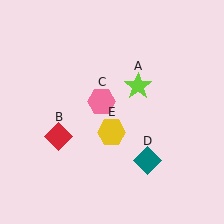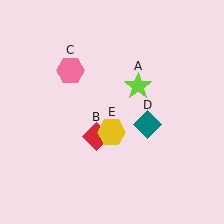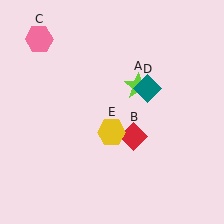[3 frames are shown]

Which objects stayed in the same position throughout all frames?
Lime star (object A) and yellow hexagon (object E) remained stationary.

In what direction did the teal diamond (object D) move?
The teal diamond (object D) moved up.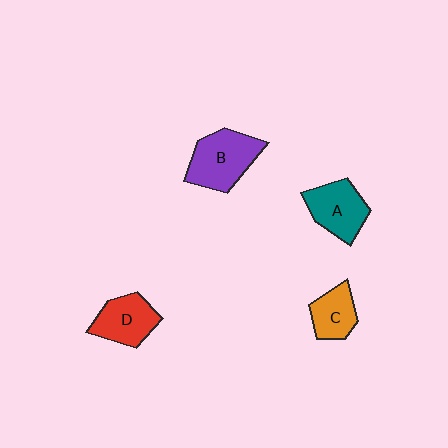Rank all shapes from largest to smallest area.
From largest to smallest: B (purple), A (teal), D (red), C (orange).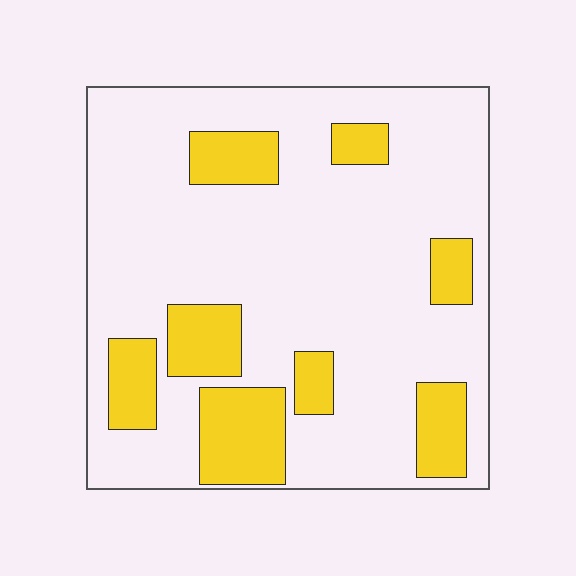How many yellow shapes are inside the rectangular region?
8.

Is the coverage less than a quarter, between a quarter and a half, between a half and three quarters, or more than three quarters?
Less than a quarter.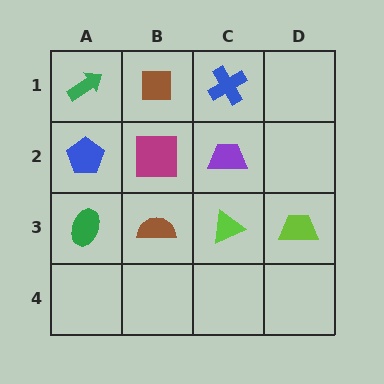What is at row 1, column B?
A brown square.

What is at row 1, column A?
A green arrow.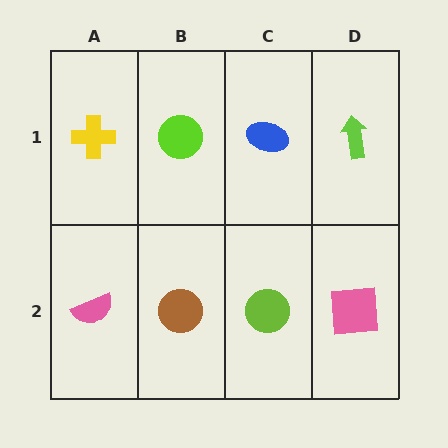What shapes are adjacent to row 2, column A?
A yellow cross (row 1, column A), a brown circle (row 2, column B).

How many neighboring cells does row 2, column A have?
2.